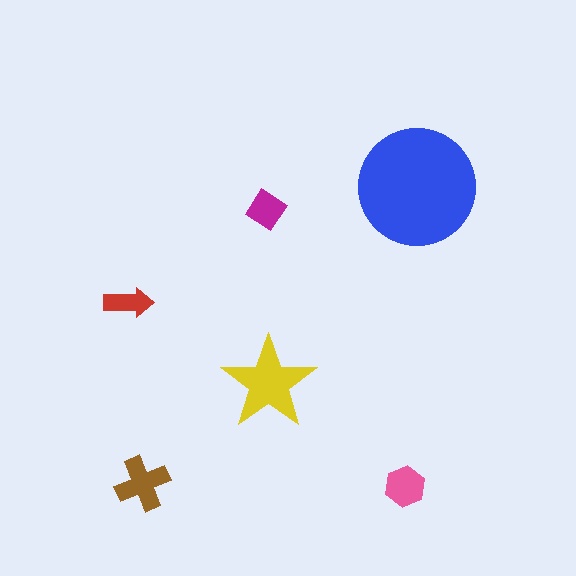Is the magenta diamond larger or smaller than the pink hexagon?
Smaller.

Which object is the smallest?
The red arrow.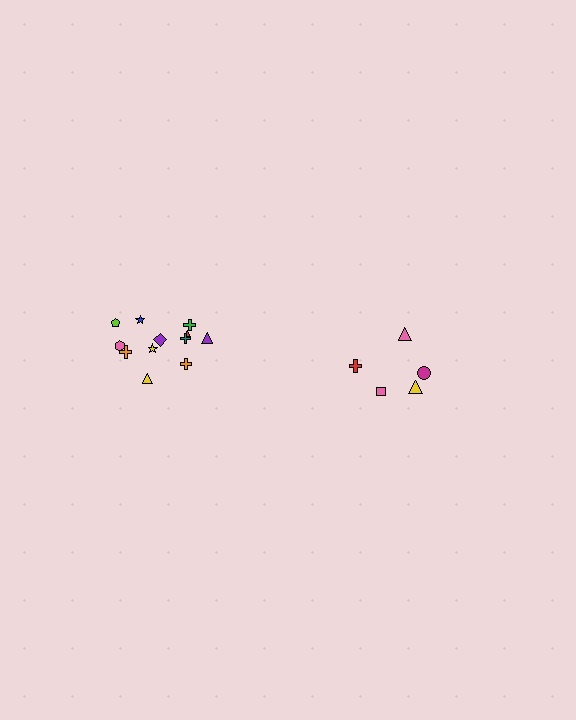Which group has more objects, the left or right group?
The left group.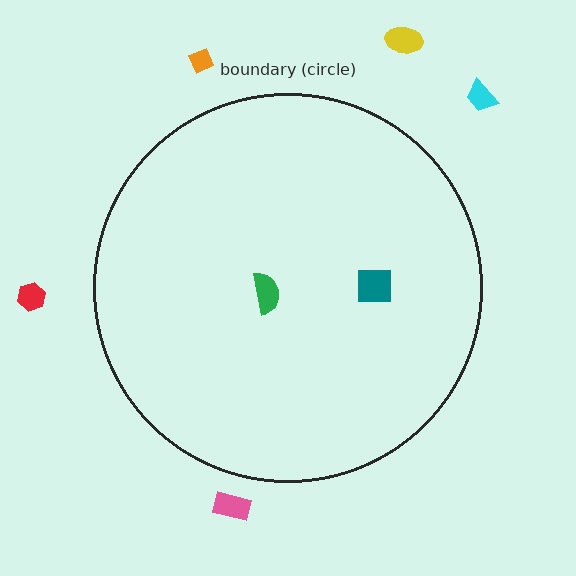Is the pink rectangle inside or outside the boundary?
Outside.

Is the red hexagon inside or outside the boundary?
Outside.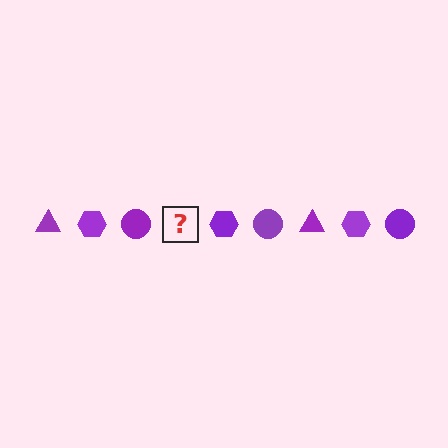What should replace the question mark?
The question mark should be replaced with a purple triangle.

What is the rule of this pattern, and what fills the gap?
The rule is that the pattern cycles through triangle, hexagon, circle shapes in purple. The gap should be filled with a purple triangle.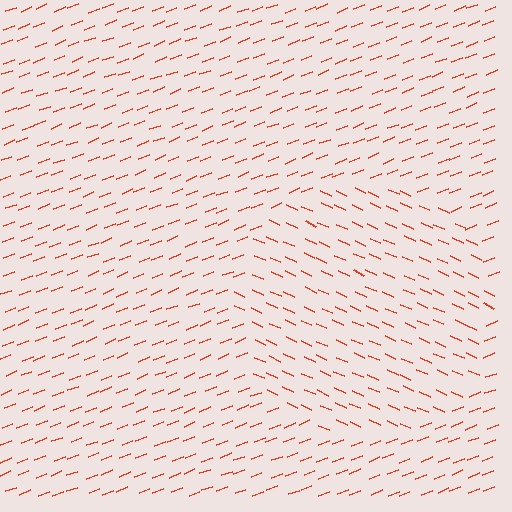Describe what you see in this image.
The image is filled with small red line segments. A circle region in the image has lines oriented differently from the surrounding lines, creating a visible texture boundary.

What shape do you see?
I see a circle.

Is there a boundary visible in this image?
Yes, there is a texture boundary formed by a change in line orientation.